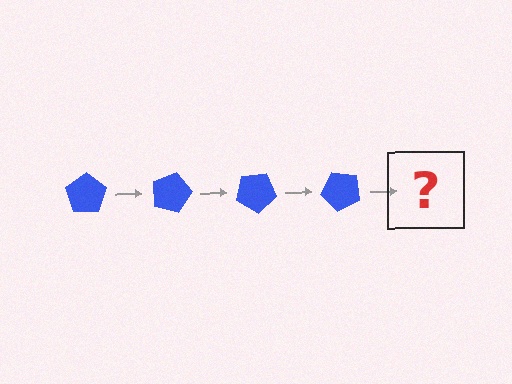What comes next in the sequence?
The next element should be a blue pentagon rotated 60 degrees.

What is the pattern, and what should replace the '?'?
The pattern is that the pentagon rotates 15 degrees each step. The '?' should be a blue pentagon rotated 60 degrees.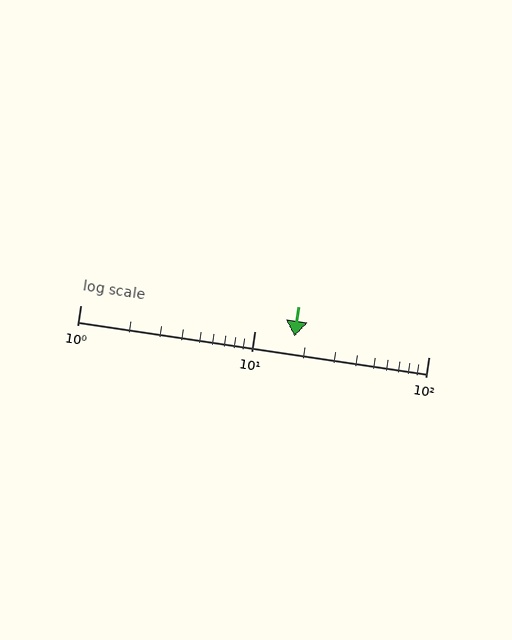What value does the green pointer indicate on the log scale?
The pointer indicates approximately 17.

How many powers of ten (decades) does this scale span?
The scale spans 2 decades, from 1 to 100.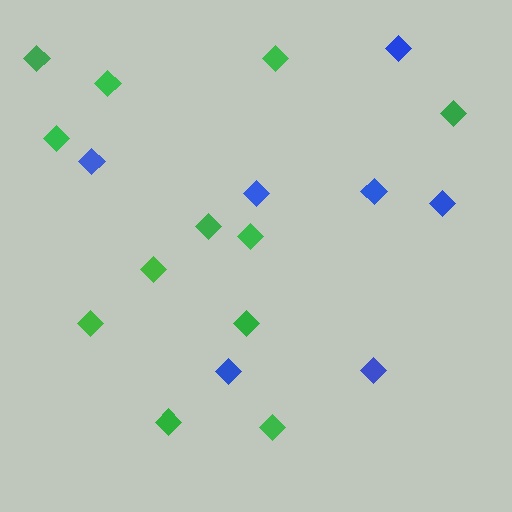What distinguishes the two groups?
There are 2 groups: one group of green diamonds (12) and one group of blue diamonds (7).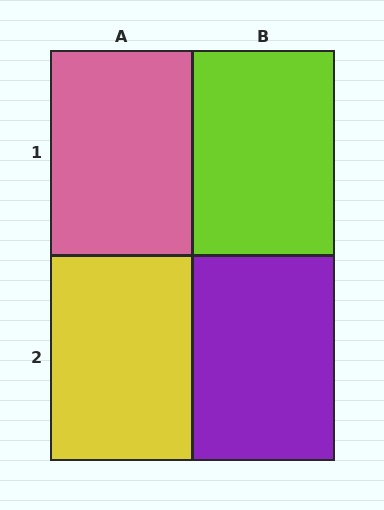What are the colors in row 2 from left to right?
Yellow, purple.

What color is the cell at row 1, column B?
Lime.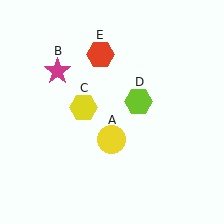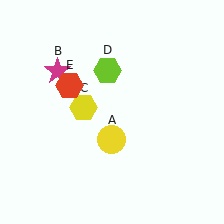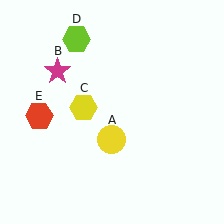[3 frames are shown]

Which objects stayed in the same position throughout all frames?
Yellow circle (object A) and magenta star (object B) and yellow hexagon (object C) remained stationary.